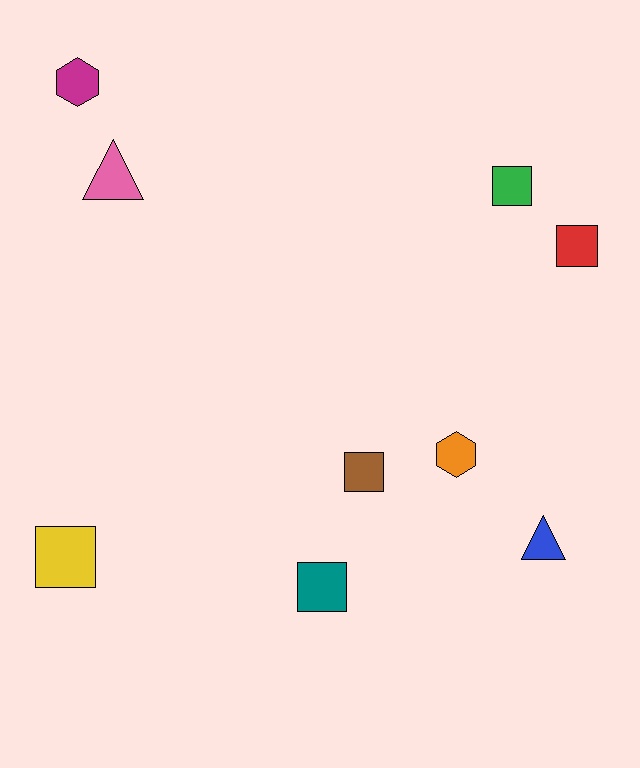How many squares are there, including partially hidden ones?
There are 5 squares.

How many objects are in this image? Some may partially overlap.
There are 9 objects.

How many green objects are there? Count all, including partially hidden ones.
There is 1 green object.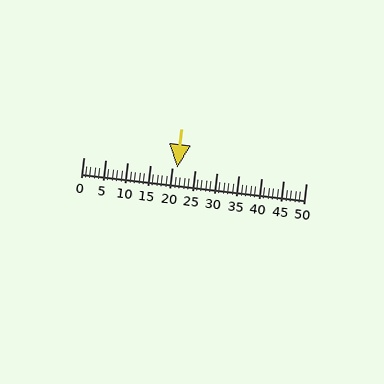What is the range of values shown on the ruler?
The ruler shows values from 0 to 50.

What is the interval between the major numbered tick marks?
The major tick marks are spaced 5 units apart.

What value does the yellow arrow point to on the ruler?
The yellow arrow points to approximately 21.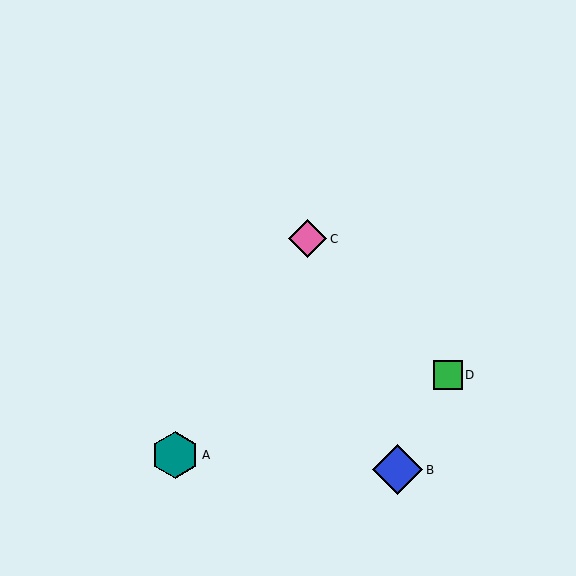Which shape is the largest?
The blue diamond (labeled B) is the largest.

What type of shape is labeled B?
Shape B is a blue diamond.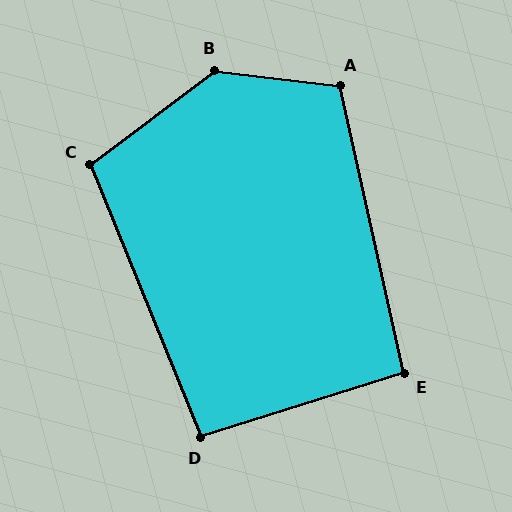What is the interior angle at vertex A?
Approximately 109 degrees (obtuse).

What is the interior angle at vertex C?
Approximately 105 degrees (obtuse).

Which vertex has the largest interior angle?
B, at approximately 136 degrees.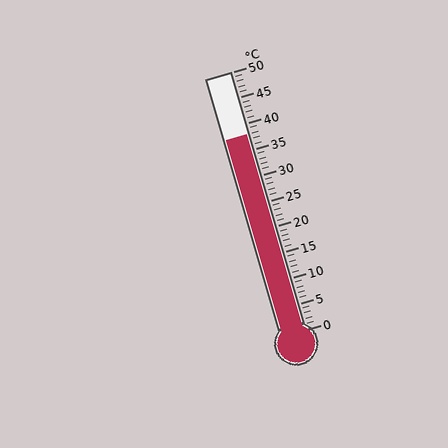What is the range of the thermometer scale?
The thermometer scale ranges from 0°C to 50°C.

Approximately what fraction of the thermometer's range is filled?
The thermometer is filled to approximately 75% of its range.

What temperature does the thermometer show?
The thermometer shows approximately 38°C.